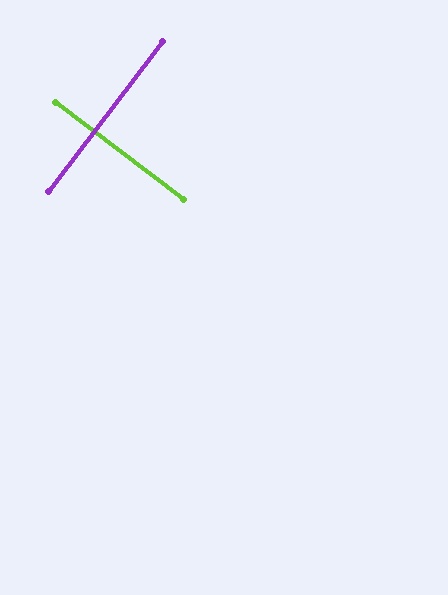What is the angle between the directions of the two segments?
Approximately 90 degrees.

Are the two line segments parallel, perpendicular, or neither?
Perpendicular — they meet at approximately 90°.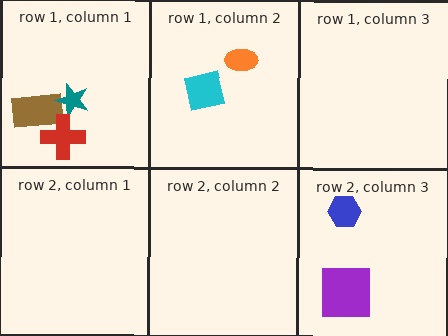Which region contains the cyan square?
The row 1, column 2 region.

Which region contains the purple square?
The row 2, column 3 region.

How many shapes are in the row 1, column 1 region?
3.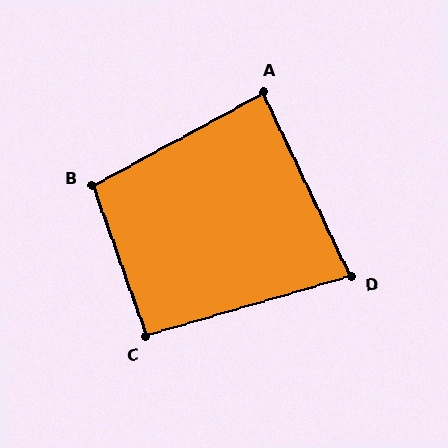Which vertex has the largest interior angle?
B, at approximately 99 degrees.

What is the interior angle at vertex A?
Approximately 87 degrees (approximately right).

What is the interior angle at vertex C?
Approximately 93 degrees (approximately right).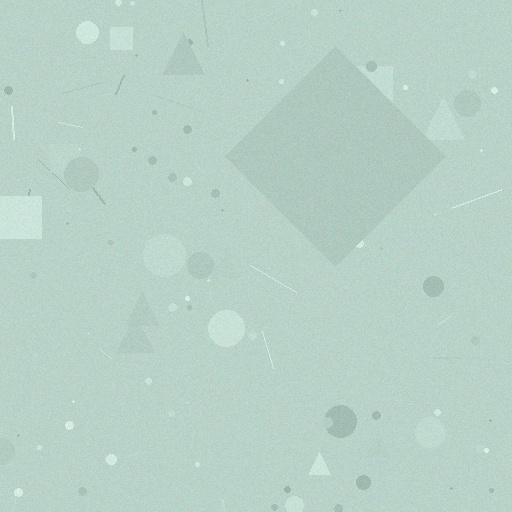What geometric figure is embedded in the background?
A diamond is embedded in the background.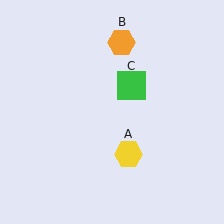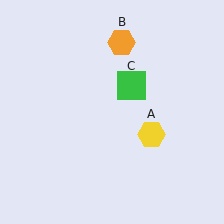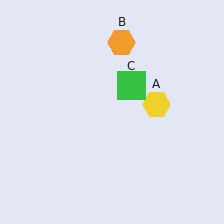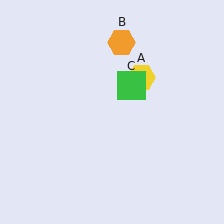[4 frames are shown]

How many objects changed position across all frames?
1 object changed position: yellow hexagon (object A).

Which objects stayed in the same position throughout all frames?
Orange hexagon (object B) and green square (object C) remained stationary.